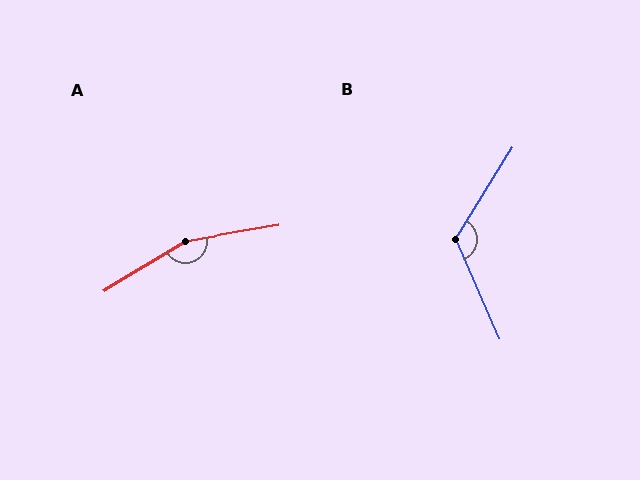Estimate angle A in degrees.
Approximately 158 degrees.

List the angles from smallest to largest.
B (124°), A (158°).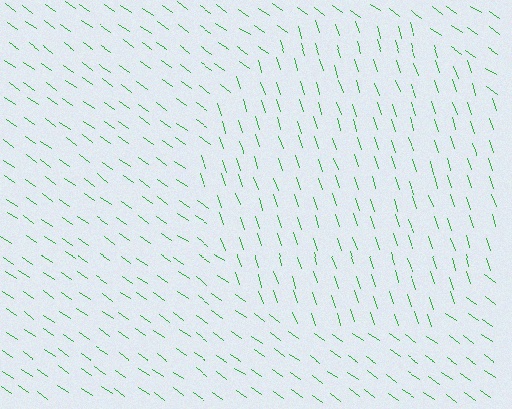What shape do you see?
I see a circle.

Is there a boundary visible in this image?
Yes, there is a texture boundary formed by a change in line orientation.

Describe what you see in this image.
The image is filled with small green line segments. A circle region in the image has lines oriented differently from the surrounding lines, creating a visible texture boundary.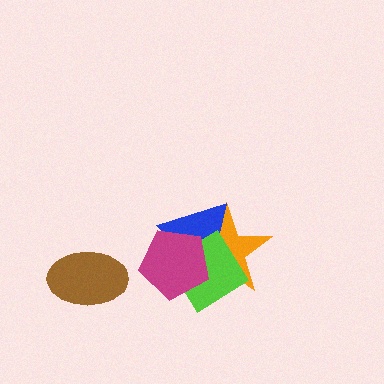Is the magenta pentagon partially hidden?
No, no other shape covers it.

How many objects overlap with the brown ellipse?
0 objects overlap with the brown ellipse.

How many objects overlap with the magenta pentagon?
3 objects overlap with the magenta pentagon.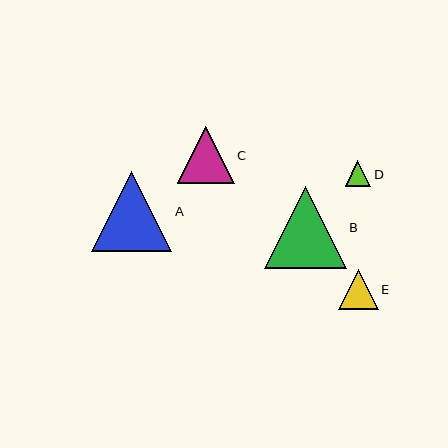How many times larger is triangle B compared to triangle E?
Triangle B is approximately 2.1 times the size of triangle E.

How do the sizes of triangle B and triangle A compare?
Triangle B and triangle A are approximately the same size.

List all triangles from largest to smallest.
From largest to smallest: B, A, C, E, D.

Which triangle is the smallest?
Triangle D is the smallest with a size of approximately 26 pixels.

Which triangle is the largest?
Triangle B is the largest with a size of approximately 82 pixels.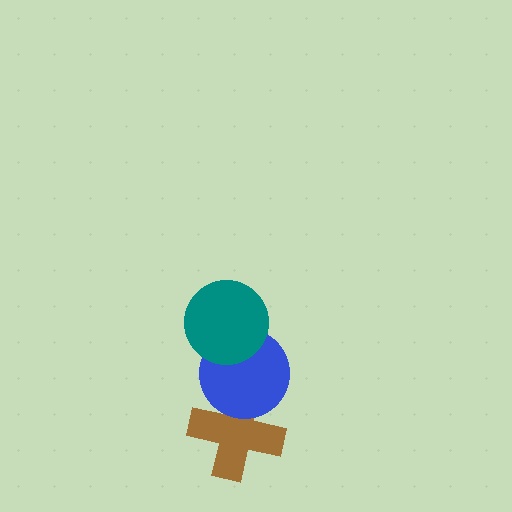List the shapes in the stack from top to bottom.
From top to bottom: the teal circle, the blue circle, the brown cross.